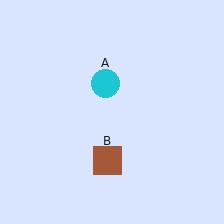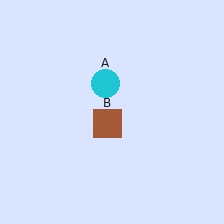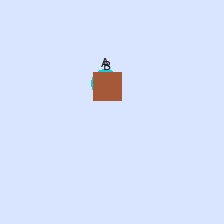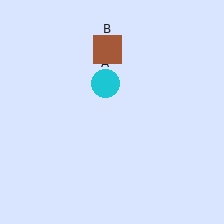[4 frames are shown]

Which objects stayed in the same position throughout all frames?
Cyan circle (object A) remained stationary.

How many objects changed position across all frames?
1 object changed position: brown square (object B).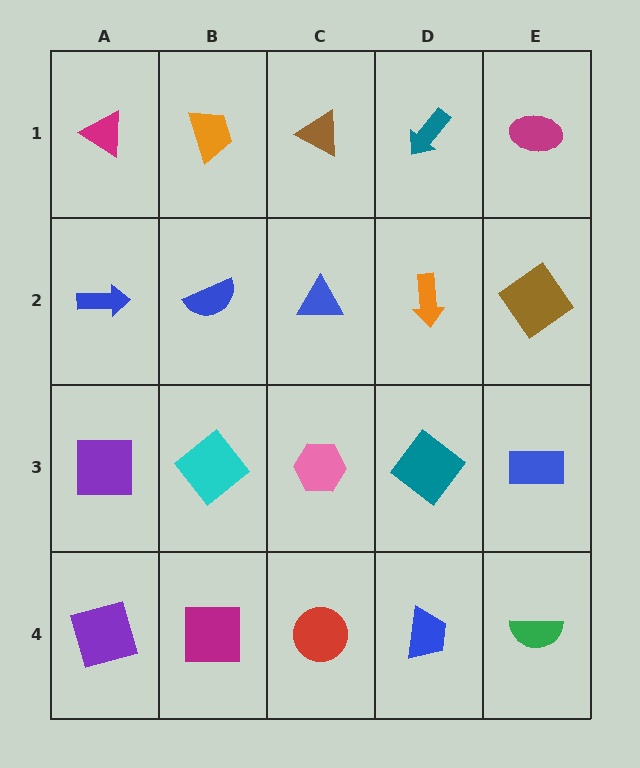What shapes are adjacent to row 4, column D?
A teal diamond (row 3, column D), a red circle (row 4, column C), a green semicircle (row 4, column E).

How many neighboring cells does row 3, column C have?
4.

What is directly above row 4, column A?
A purple square.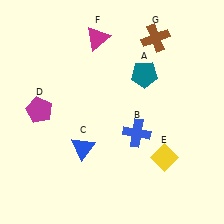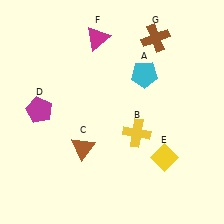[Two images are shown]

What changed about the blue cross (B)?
In Image 1, B is blue. In Image 2, it changed to yellow.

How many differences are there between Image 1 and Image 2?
There are 3 differences between the two images.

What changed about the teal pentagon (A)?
In Image 1, A is teal. In Image 2, it changed to cyan.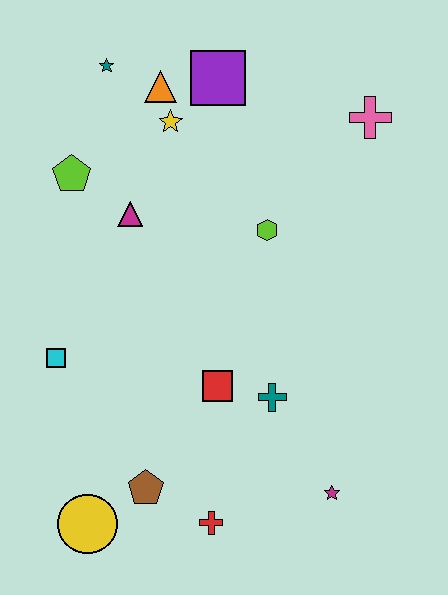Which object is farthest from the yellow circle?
The pink cross is farthest from the yellow circle.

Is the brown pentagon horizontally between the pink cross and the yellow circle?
Yes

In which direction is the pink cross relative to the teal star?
The pink cross is to the right of the teal star.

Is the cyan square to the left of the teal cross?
Yes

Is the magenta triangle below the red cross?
No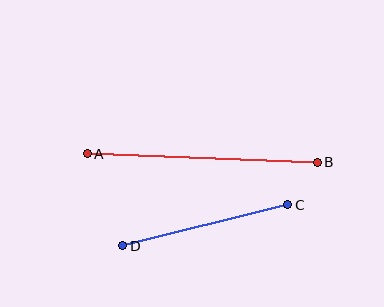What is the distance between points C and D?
The distance is approximately 170 pixels.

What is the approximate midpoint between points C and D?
The midpoint is at approximately (205, 225) pixels.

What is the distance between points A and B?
The distance is approximately 230 pixels.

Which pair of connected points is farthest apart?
Points A and B are farthest apart.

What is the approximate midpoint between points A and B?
The midpoint is at approximately (202, 158) pixels.